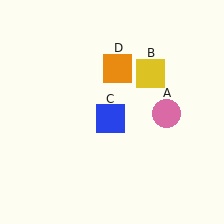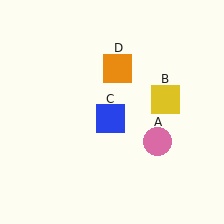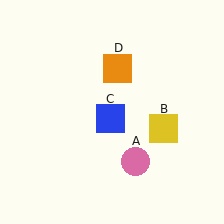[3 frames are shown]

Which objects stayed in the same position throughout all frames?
Blue square (object C) and orange square (object D) remained stationary.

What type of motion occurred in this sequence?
The pink circle (object A), yellow square (object B) rotated clockwise around the center of the scene.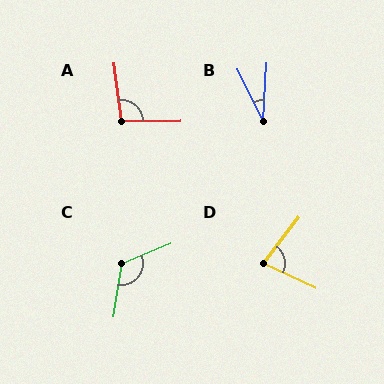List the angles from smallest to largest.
B (29°), D (78°), A (97°), C (122°).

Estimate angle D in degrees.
Approximately 78 degrees.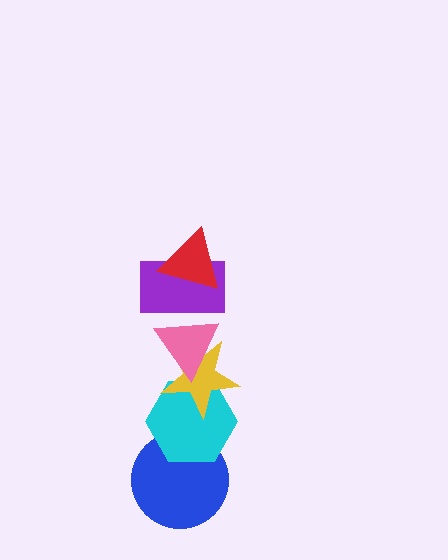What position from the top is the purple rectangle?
The purple rectangle is 2nd from the top.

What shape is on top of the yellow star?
The pink triangle is on top of the yellow star.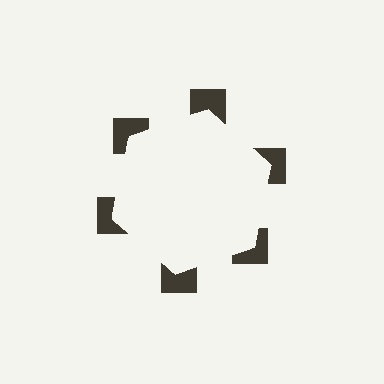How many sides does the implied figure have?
6 sides.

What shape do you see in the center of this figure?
An illusory hexagon — its edges are inferred from the aligned wedge cuts in the notched squares, not physically drawn.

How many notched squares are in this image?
There are 6 — one at each vertex of the illusory hexagon.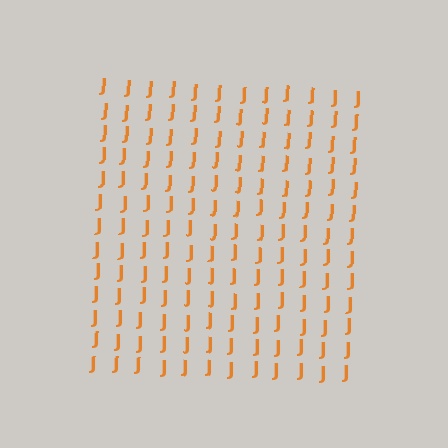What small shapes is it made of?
It is made of small letter J's.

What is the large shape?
The large shape is a square.